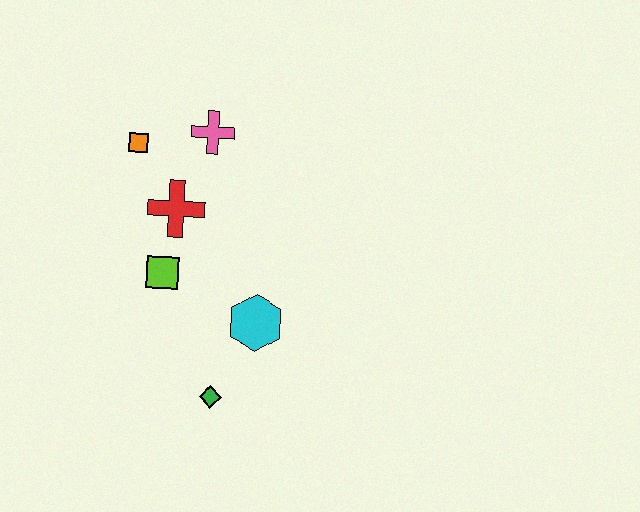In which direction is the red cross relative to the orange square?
The red cross is below the orange square.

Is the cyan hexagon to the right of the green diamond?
Yes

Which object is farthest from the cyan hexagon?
The orange square is farthest from the cyan hexagon.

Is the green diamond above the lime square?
No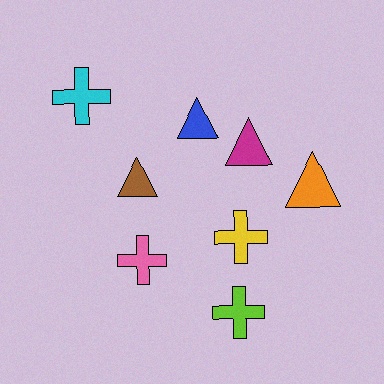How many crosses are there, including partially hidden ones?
There are 4 crosses.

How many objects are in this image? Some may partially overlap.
There are 8 objects.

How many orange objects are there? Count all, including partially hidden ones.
There is 1 orange object.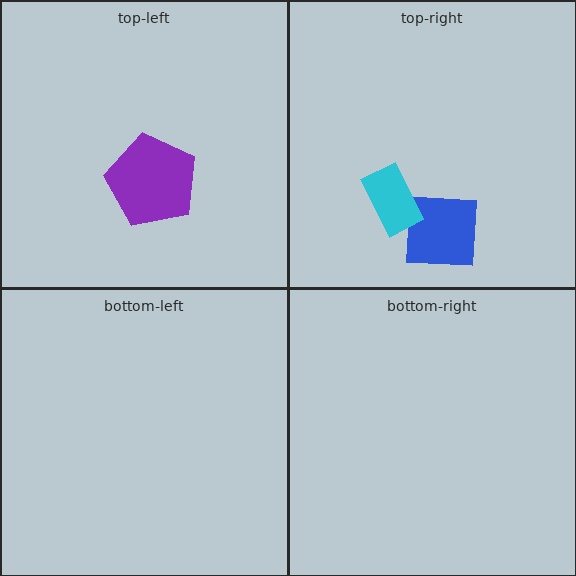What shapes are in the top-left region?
The purple pentagon.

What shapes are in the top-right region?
The blue square, the cyan rectangle.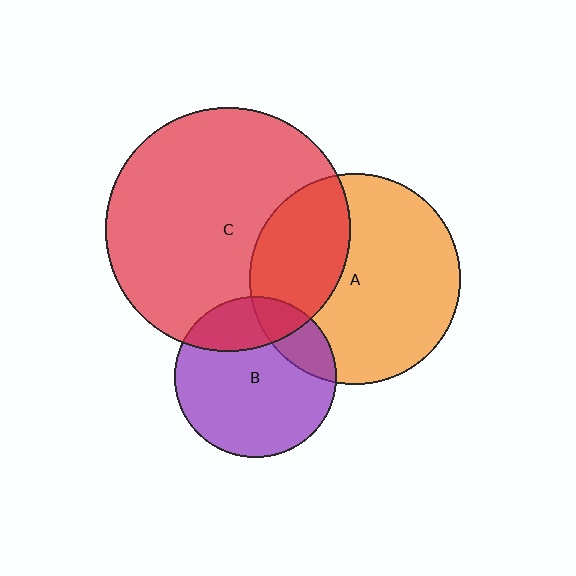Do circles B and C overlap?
Yes.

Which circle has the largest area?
Circle C (red).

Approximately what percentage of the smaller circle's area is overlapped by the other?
Approximately 25%.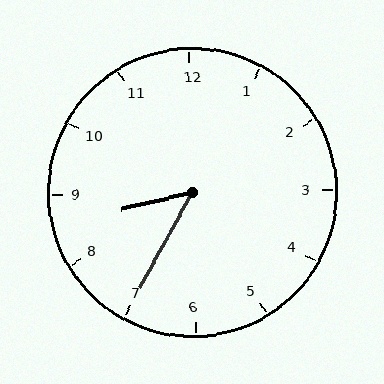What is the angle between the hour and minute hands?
Approximately 48 degrees.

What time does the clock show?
8:35.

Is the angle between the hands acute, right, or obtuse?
It is acute.